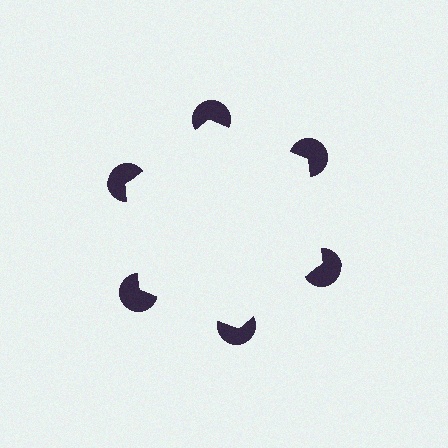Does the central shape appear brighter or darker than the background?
It typically appears slightly brighter than the background, even though no actual brightness change is drawn.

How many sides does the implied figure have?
6 sides.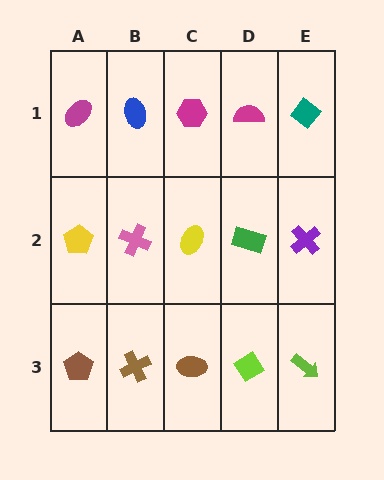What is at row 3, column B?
A brown cross.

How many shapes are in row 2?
5 shapes.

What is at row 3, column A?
A brown pentagon.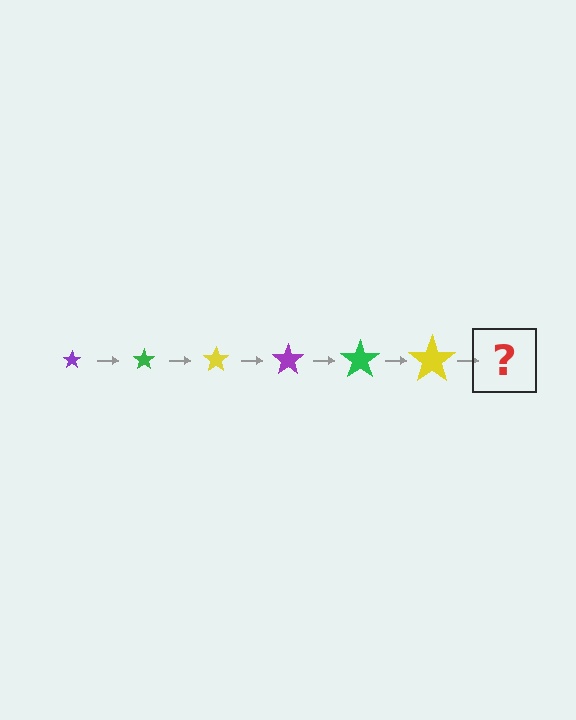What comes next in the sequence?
The next element should be a purple star, larger than the previous one.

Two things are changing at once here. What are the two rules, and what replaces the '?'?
The two rules are that the star grows larger each step and the color cycles through purple, green, and yellow. The '?' should be a purple star, larger than the previous one.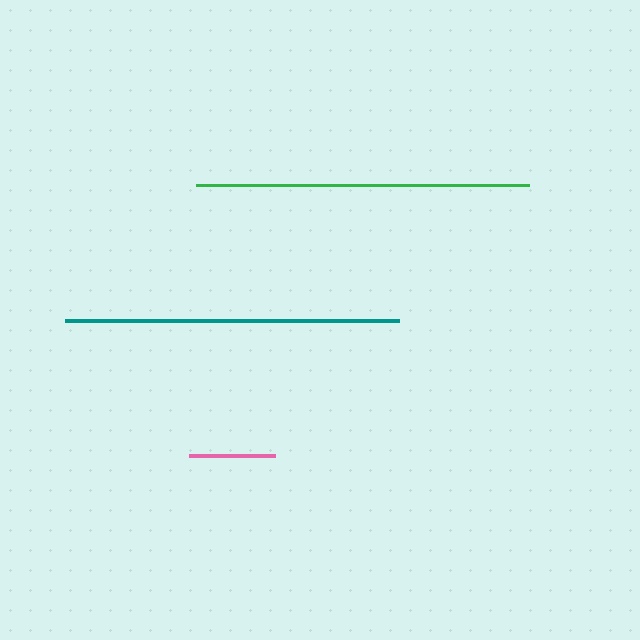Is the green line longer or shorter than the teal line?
The teal line is longer than the green line.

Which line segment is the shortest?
The pink line is the shortest at approximately 86 pixels.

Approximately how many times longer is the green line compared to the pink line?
The green line is approximately 3.9 times the length of the pink line.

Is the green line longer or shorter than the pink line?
The green line is longer than the pink line.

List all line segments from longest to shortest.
From longest to shortest: teal, green, pink.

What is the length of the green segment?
The green segment is approximately 333 pixels long.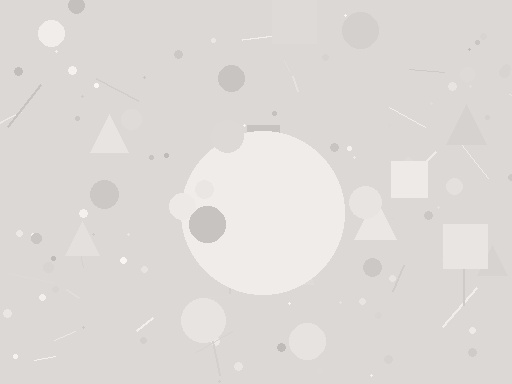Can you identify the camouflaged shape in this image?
The camouflaged shape is a circle.